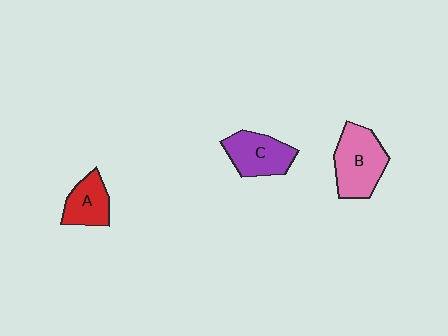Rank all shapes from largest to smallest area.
From largest to smallest: B (pink), C (purple), A (red).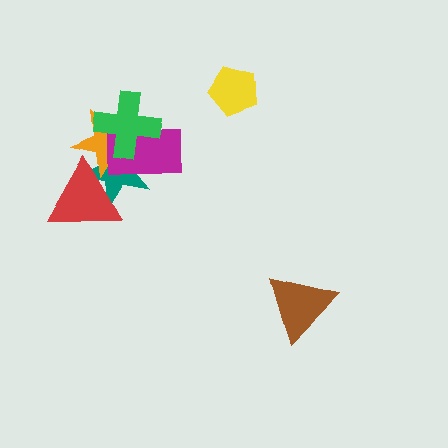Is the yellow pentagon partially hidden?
No, no other shape covers it.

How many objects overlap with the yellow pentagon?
0 objects overlap with the yellow pentagon.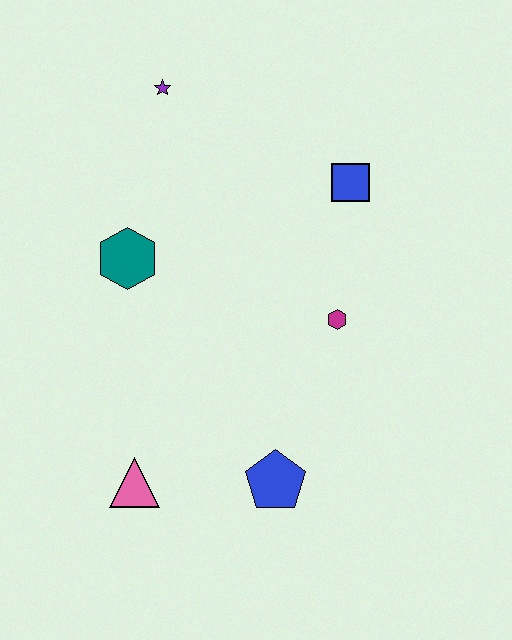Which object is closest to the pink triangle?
The blue pentagon is closest to the pink triangle.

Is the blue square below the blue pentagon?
No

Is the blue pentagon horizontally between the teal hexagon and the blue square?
Yes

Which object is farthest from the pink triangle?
The purple star is farthest from the pink triangle.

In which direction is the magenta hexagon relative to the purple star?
The magenta hexagon is below the purple star.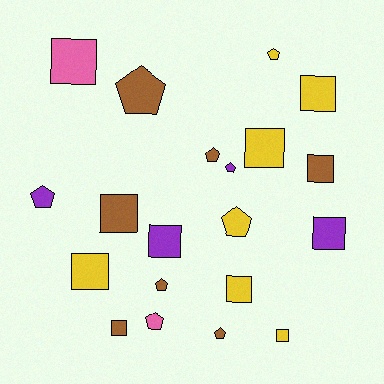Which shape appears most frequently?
Square, with 11 objects.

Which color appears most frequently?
Brown, with 7 objects.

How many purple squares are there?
There are 2 purple squares.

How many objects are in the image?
There are 20 objects.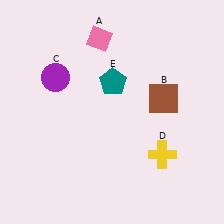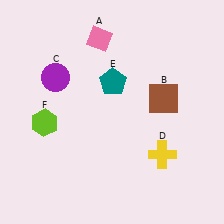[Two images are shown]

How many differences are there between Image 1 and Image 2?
There is 1 difference between the two images.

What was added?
A lime hexagon (F) was added in Image 2.